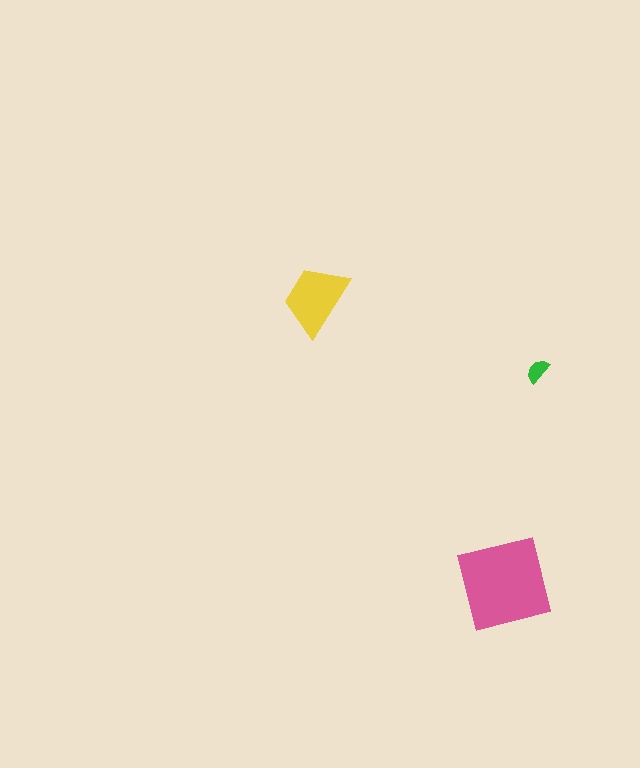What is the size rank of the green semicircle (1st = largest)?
3rd.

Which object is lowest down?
The pink square is bottommost.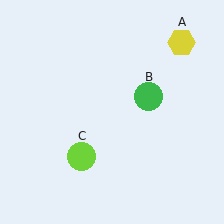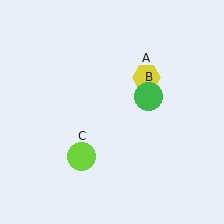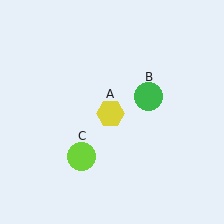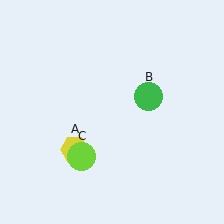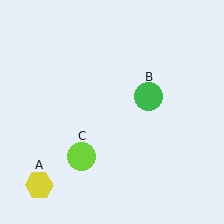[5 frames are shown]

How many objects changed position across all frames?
1 object changed position: yellow hexagon (object A).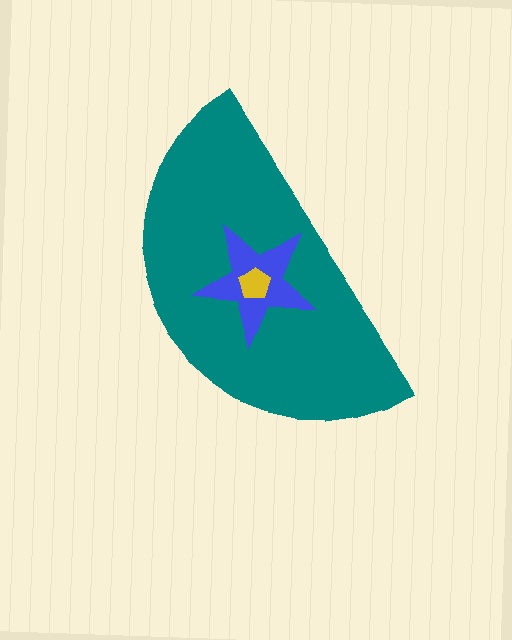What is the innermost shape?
The yellow pentagon.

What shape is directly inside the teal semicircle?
The blue star.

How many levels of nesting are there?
3.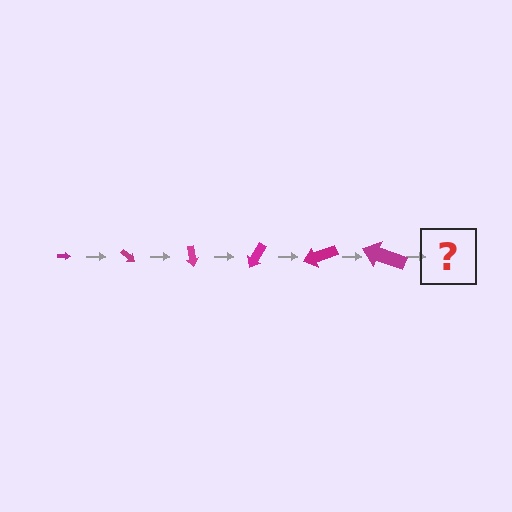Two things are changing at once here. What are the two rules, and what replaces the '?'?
The two rules are that the arrow grows larger each step and it rotates 40 degrees each step. The '?' should be an arrow, larger than the previous one and rotated 240 degrees from the start.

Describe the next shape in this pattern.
It should be an arrow, larger than the previous one and rotated 240 degrees from the start.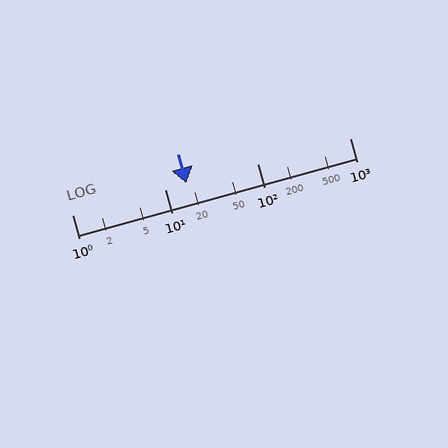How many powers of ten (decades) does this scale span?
The scale spans 3 decades, from 1 to 1000.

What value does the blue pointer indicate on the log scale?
The pointer indicates approximately 17.